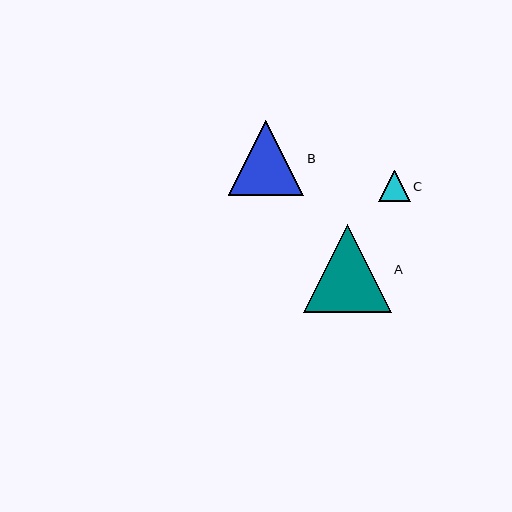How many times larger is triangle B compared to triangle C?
Triangle B is approximately 2.4 times the size of triangle C.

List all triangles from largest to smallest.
From largest to smallest: A, B, C.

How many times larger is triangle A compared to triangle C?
Triangle A is approximately 2.8 times the size of triangle C.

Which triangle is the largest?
Triangle A is the largest with a size of approximately 88 pixels.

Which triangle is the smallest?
Triangle C is the smallest with a size of approximately 32 pixels.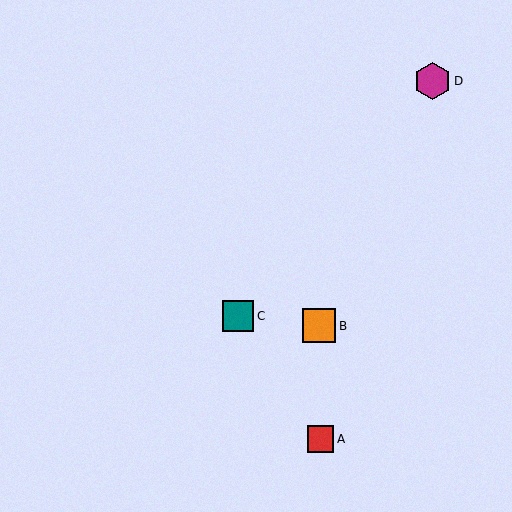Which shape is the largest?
The magenta hexagon (labeled D) is the largest.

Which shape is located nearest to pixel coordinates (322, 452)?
The red square (labeled A) at (321, 439) is nearest to that location.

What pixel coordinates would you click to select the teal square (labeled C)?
Click at (238, 316) to select the teal square C.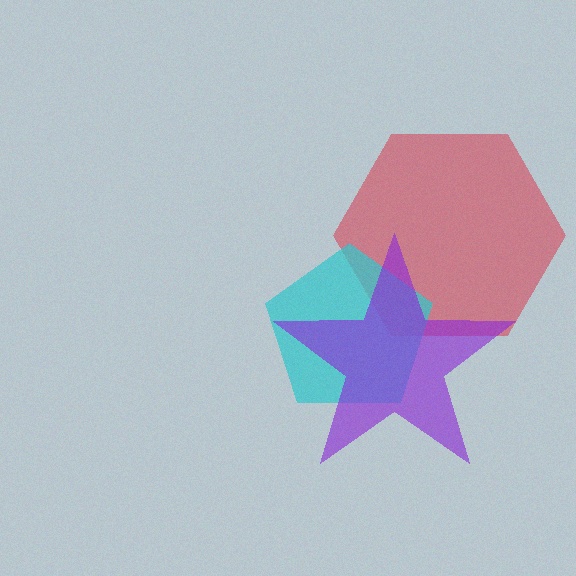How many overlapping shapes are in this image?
There are 3 overlapping shapes in the image.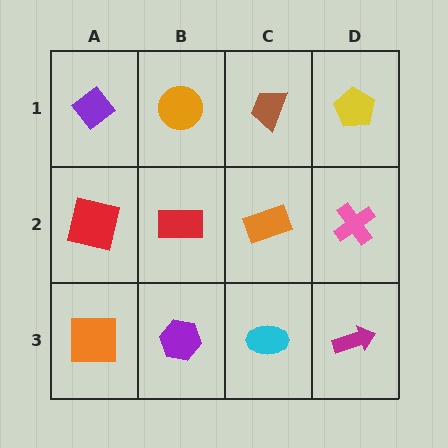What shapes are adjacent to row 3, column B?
A red rectangle (row 2, column B), an orange square (row 3, column A), a cyan ellipse (row 3, column C).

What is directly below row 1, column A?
A red square.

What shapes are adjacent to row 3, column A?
A red square (row 2, column A), a purple hexagon (row 3, column B).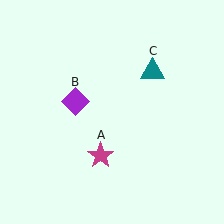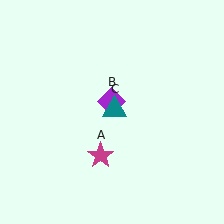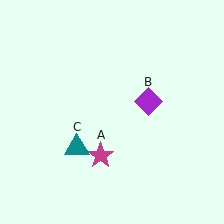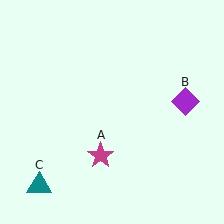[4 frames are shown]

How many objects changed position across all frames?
2 objects changed position: purple diamond (object B), teal triangle (object C).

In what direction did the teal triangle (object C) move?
The teal triangle (object C) moved down and to the left.